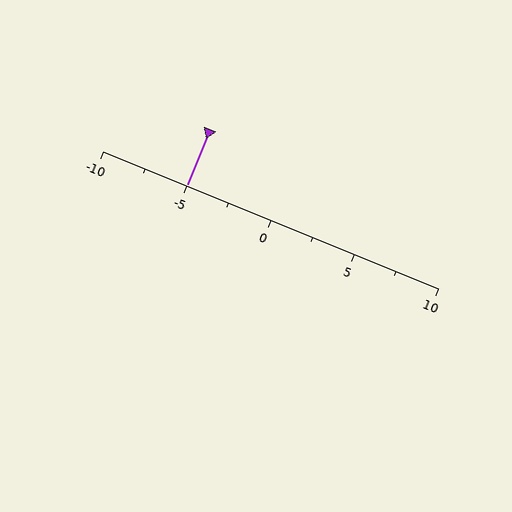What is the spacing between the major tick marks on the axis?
The major ticks are spaced 5 apart.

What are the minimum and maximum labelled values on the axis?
The axis runs from -10 to 10.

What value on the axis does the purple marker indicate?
The marker indicates approximately -5.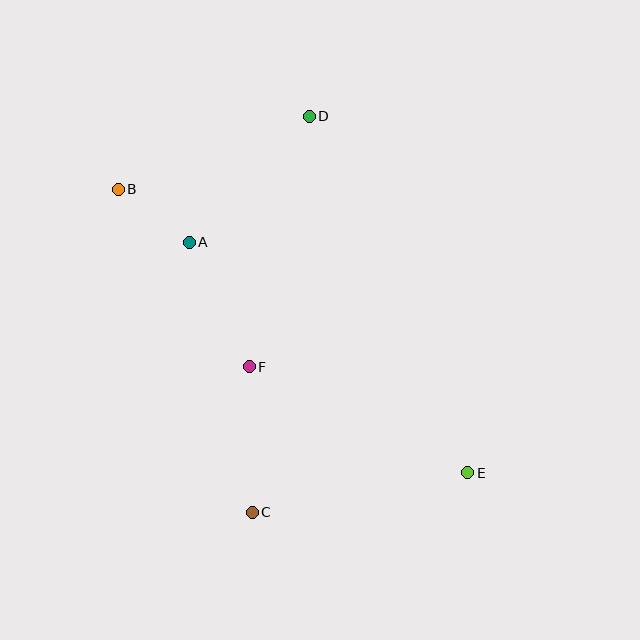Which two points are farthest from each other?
Points B and E are farthest from each other.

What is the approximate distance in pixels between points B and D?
The distance between B and D is approximately 204 pixels.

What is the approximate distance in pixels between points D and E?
The distance between D and E is approximately 390 pixels.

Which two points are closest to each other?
Points A and B are closest to each other.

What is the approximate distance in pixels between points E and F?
The distance between E and F is approximately 243 pixels.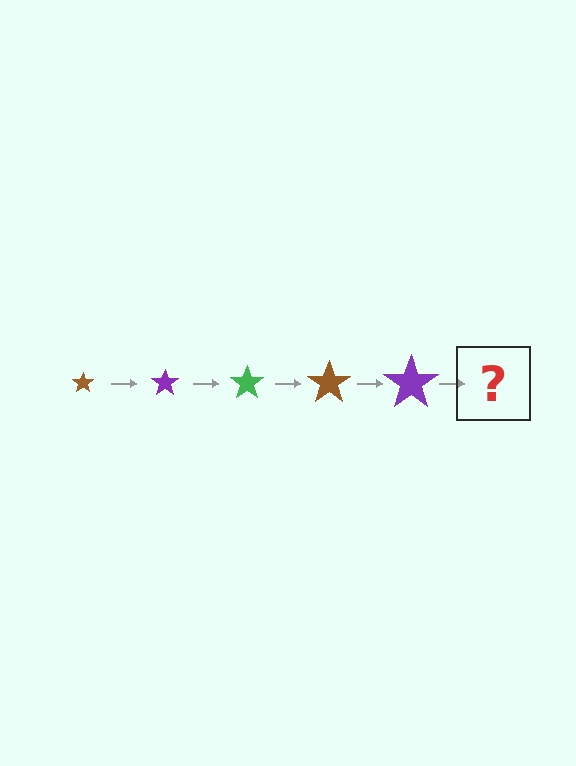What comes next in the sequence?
The next element should be a green star, larger than the previous one.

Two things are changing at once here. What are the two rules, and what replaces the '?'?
The two rules are that the star grows larger each step and the color cycles through brown, purple, and green. The '?' should be a green star, larger than the previous one.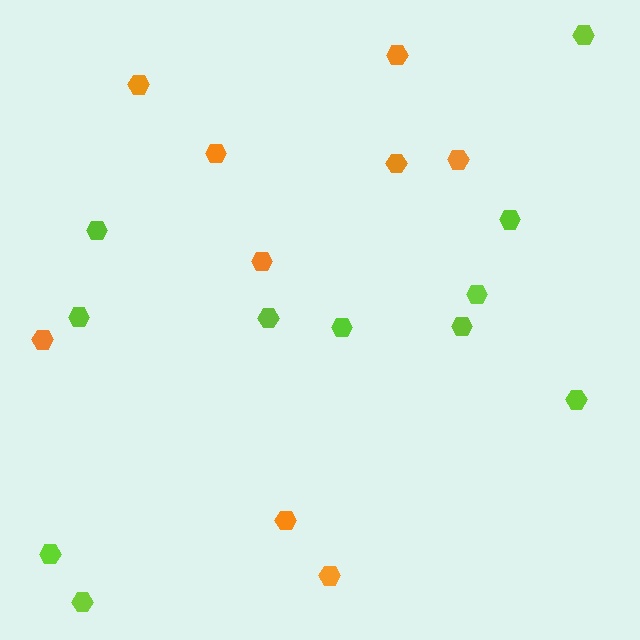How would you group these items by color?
There are 2 groups: one group of lime hexagons (11) and one group of orange hexagons (9).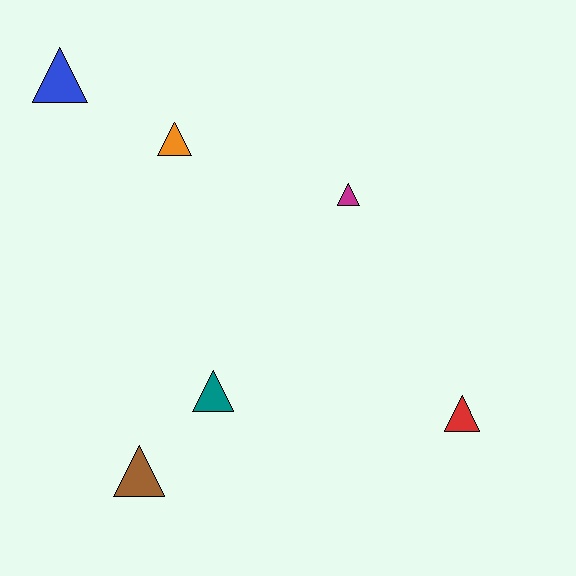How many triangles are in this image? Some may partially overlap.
There are 6 triangles.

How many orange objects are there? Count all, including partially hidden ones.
There is 1 orange object.